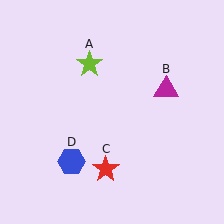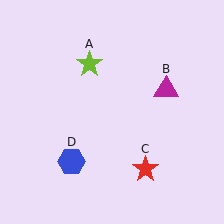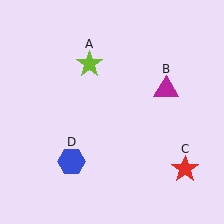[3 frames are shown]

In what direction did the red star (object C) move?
The red star (object C) moved right.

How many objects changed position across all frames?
1 object changed position: red star (object C).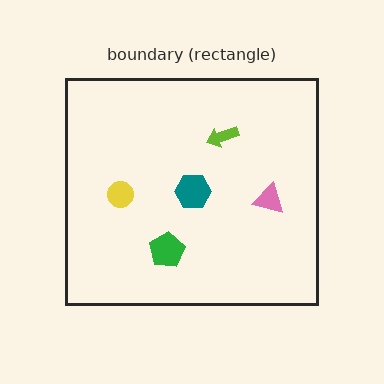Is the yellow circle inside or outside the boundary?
Inside.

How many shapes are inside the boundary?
5 inside, 0 outside.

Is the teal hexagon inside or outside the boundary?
Inside.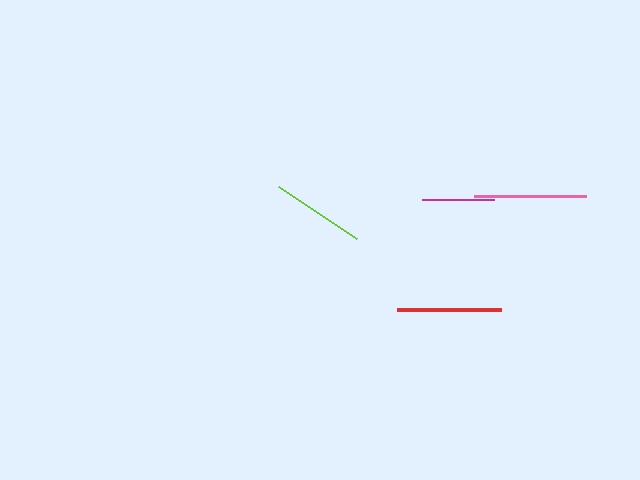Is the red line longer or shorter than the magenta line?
The red line is longer than the magenta line.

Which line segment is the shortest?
The magenta line is the shortest at approximately 71 pixels.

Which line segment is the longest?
The pink line is the longest at approximately 112 pixels.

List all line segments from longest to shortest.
From longest to shortest: pink, red, lime, magenta.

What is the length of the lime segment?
The lime segment is approximately 94 pixels long.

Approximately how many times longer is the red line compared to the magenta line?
The red line is approximately 1.5 times the length of the magenta line.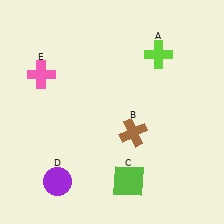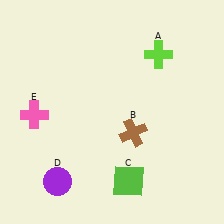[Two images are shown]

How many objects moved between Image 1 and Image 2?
1 object moved between the two images.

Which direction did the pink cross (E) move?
The pink cross (E) moved down.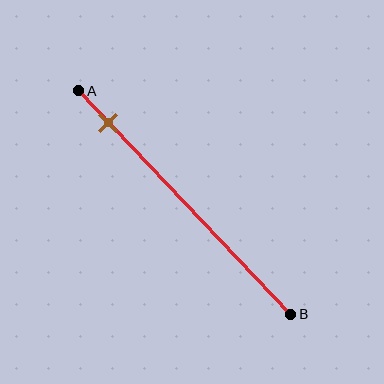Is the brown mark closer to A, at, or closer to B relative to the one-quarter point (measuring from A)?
The brown mark is closer to point A than the one-quarter point of segment AB.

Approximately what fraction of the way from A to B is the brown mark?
The brown mark is approximately 15% of the way from A to B.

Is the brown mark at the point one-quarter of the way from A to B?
No, the mark is at about 15% from A, not at the 25% one-quarter point.